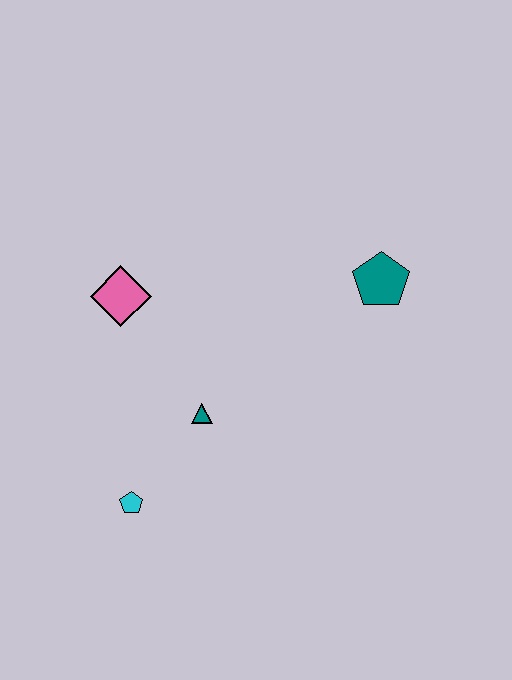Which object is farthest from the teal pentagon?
The cyan pentagon is farthest from the teal pentagon.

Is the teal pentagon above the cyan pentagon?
Yes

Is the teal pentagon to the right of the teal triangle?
Yes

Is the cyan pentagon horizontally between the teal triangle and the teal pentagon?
No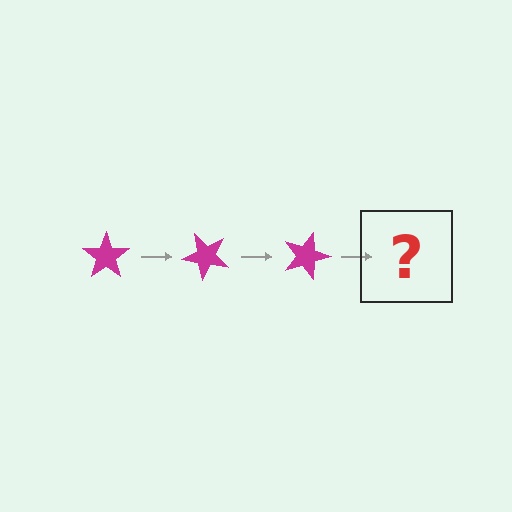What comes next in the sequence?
The next element should be a magenta star rotated 135 degrees.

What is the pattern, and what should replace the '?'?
The pattern is that the star rotates 45 degrees each step. The '?' should be a magenta star rotated 135 degrees.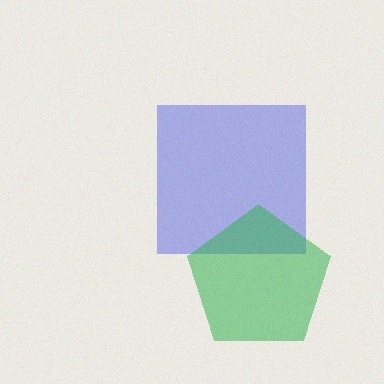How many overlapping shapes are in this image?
There are 2 overlapping shapes in the image.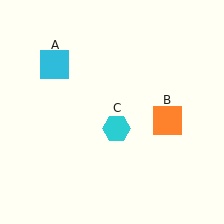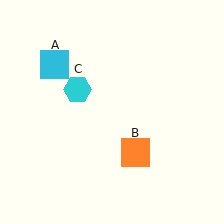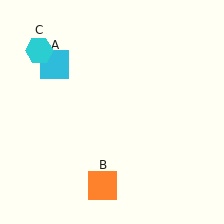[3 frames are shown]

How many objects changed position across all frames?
2 objects changed position: orange square (object B), cyan hexagon (object C).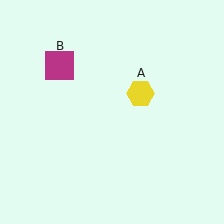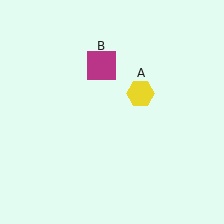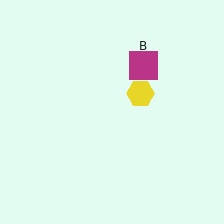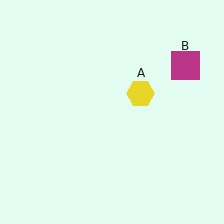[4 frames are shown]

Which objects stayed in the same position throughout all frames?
Yellow hexagon (object A) remained stationary.